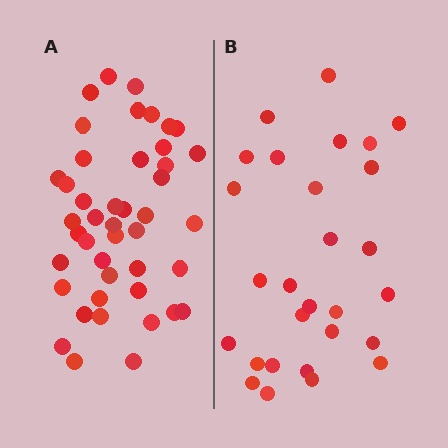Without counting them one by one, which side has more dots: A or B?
Region A (the left region) has more dots.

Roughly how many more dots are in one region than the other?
Region A has approximately 15 more dots than region B.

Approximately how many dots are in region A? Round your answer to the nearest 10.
About 40 dots. (The exact count is 44, which rounds to 40.)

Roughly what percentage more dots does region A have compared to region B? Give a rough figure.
About 55% more.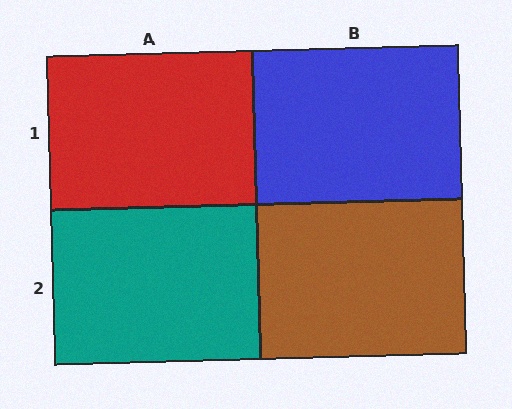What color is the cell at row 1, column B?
Blue.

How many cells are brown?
1 cell is brown.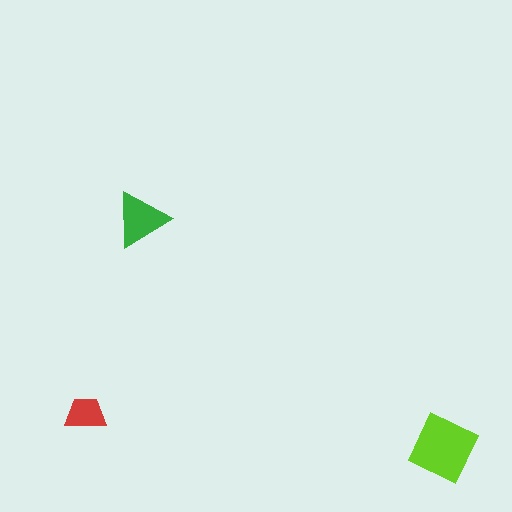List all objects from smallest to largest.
The red trapezoid, the green triangle, the lime square.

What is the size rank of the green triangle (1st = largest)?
2nd.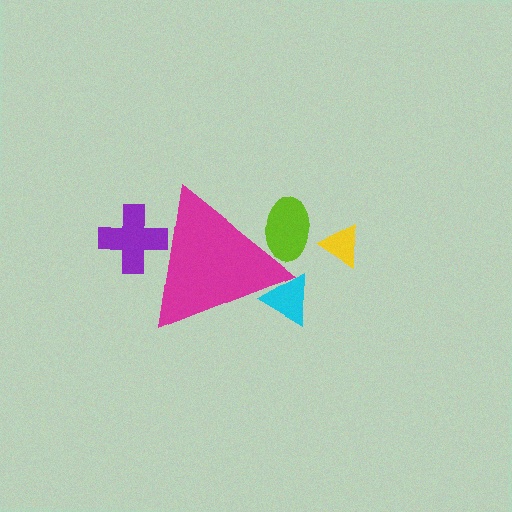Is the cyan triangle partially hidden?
Yes, the cyan triangle is partially hidden behind the magenta triangle.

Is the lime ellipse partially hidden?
Yes, the lime ellipse is partially hidden behind the magenta triangle.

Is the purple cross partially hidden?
Yes, the purple cross is partially hidden behind the magenta triangle.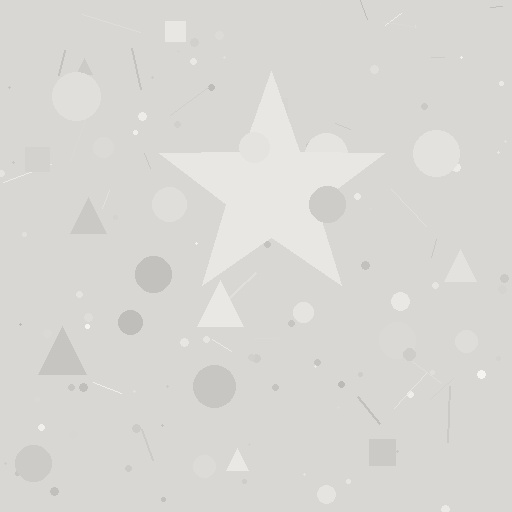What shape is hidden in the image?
A star is hidden in the image.